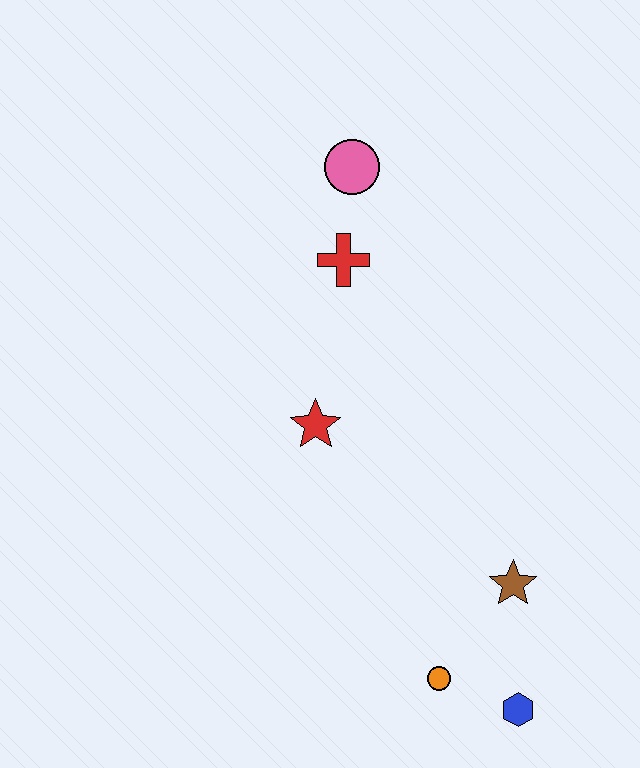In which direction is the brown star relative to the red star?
The brown star is to the right of the red star.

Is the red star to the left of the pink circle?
Yes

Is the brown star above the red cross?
No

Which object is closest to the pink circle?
The red cross is closest to the pink circle.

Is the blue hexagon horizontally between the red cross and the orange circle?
No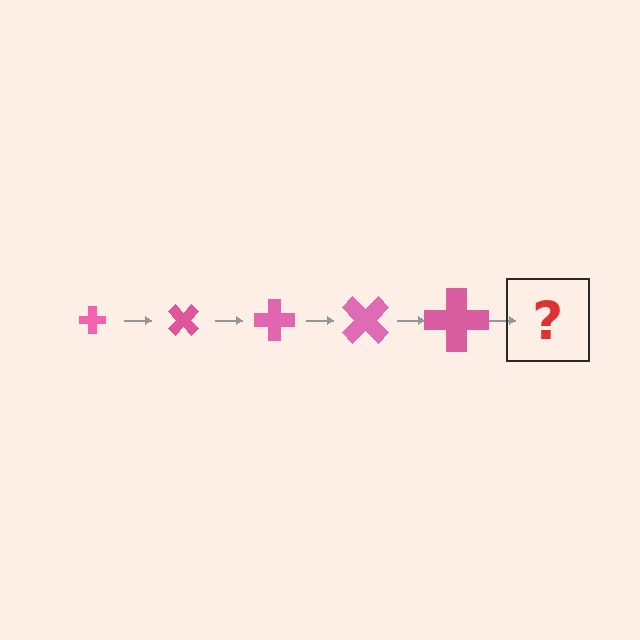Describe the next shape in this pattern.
It should be a cross, larger than the previous one and rotated 225 degrees from the start.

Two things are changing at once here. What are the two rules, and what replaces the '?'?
The two rules are that the cross grows larger each step and it rotates 45 degrees each step. The '?' should be a cross, larger than the previous one and rotated 225 degrees from the start.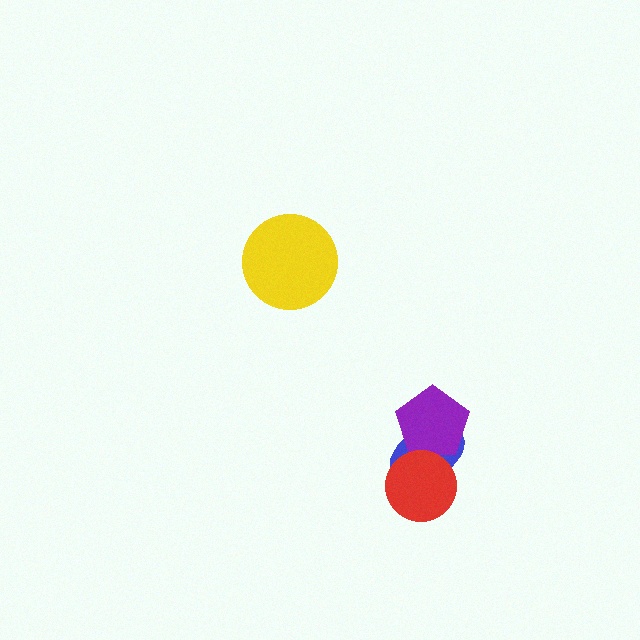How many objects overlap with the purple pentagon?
2 objects overlap with the purple pentagon.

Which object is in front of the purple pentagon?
The red circle is in front of the purple pentagon.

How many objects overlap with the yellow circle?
0 objects overlap with the yellow circle.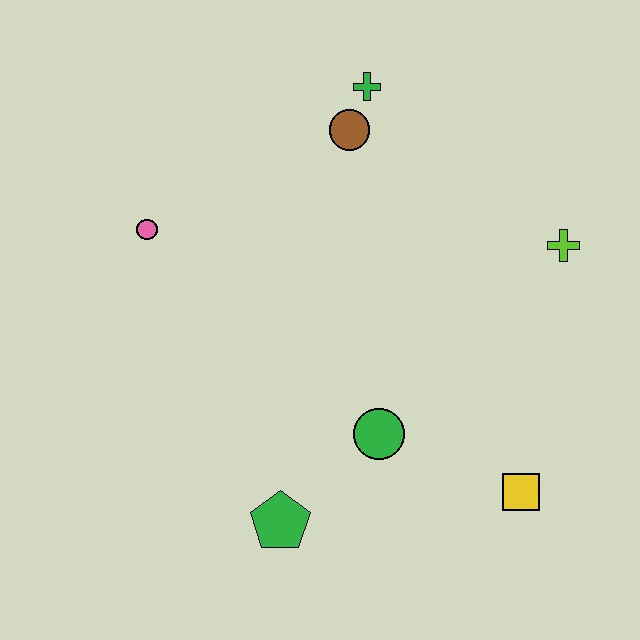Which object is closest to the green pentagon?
The green circle is closest to the green pentagon.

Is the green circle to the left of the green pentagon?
No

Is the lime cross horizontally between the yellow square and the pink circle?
No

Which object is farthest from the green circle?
The green cross is farthest from the green circle.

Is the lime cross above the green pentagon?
Yes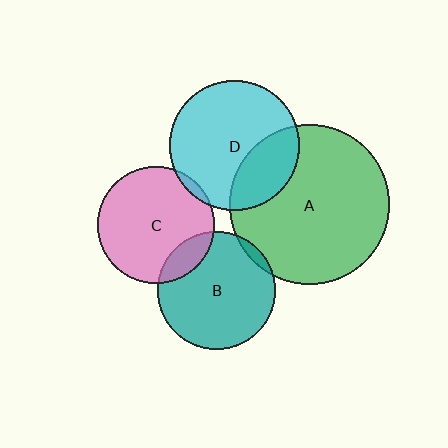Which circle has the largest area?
Circle A (green).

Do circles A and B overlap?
Yes.